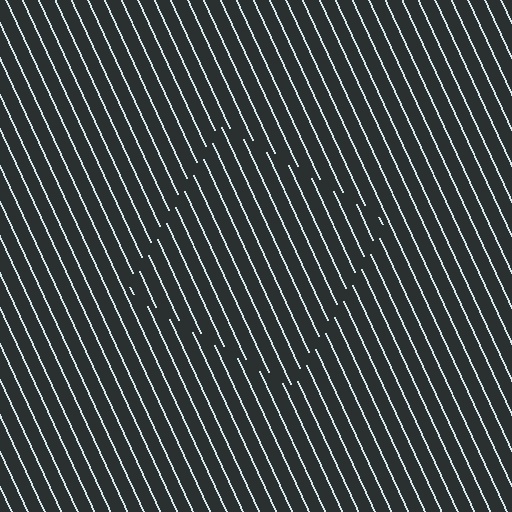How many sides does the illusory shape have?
4 sides — the line-ends trace a square.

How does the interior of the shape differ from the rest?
The interior of the shape contains the same grating, shifted by half a period — the contour is defined by the phase discontinuity where line-ends from the inner and outer gratings abut.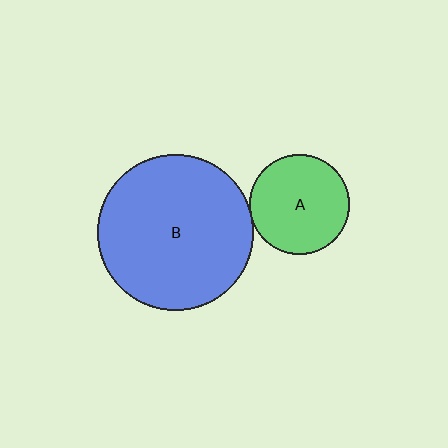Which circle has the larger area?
Circle B (blue).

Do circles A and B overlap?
Yes.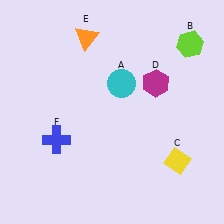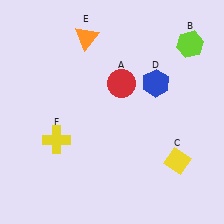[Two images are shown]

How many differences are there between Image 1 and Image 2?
There are 3 differences between the two images.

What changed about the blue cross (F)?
In Image 1, F is blue. In Image 2, it changed to yellow.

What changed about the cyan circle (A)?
In Image 1, A is cyan. In Image 2, it changed to red.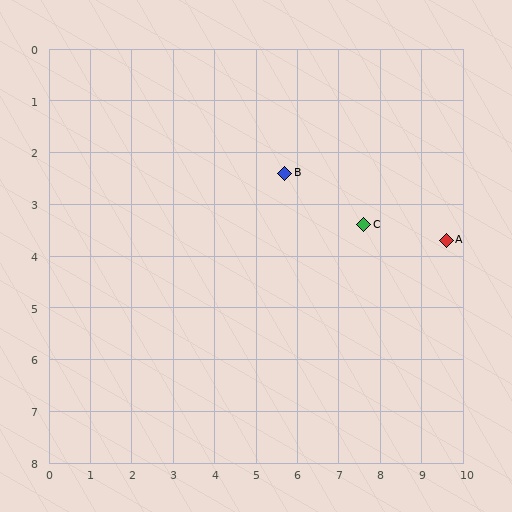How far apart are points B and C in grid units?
Points B and C are about 2.1 grid units apart.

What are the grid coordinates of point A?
Point A is at approximately (9.6, 3.7).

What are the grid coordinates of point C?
Point C is at approximately (7.6, 3.4).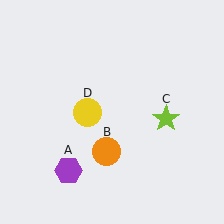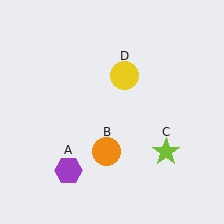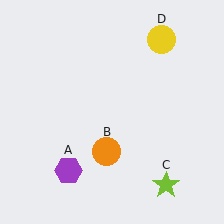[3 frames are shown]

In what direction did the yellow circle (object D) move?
The yellow circle (object D) moved up and to the right.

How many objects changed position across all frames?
2 objects changed position: lime star (object C), yellow circle (object D).